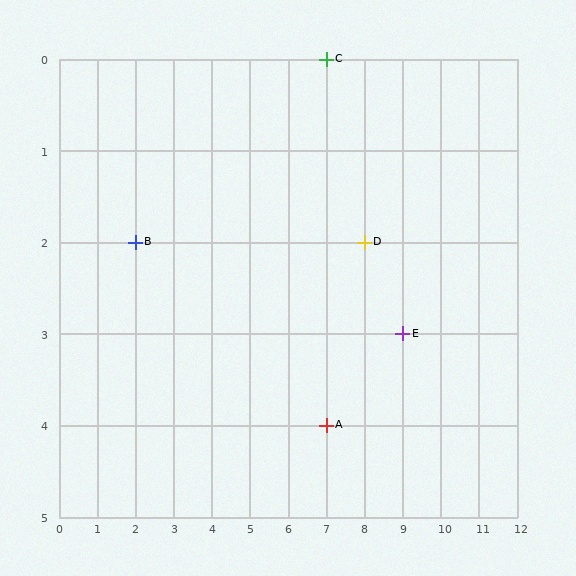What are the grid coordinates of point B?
Point B is at grid coordinates (2, 2).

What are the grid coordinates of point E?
Point E is at grid coordinates (9, 3).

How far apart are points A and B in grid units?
Points A and B are 5 columns and 2 rows apart (about 5.4 grid units diagonally).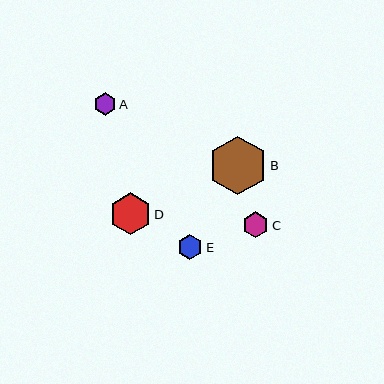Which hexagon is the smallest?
Hexagon A is the smallest with a size of approximately 23 pixels.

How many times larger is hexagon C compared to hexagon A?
Hexagon C is approximately 1.2 times the size of hexagon A.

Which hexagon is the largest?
Hexagon B is the largest with a size of approximately 59 pixels.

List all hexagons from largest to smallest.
From largest to smallest: B, D, C, E, A.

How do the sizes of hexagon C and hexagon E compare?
Hexagon C and hexagon E are approximately the same size.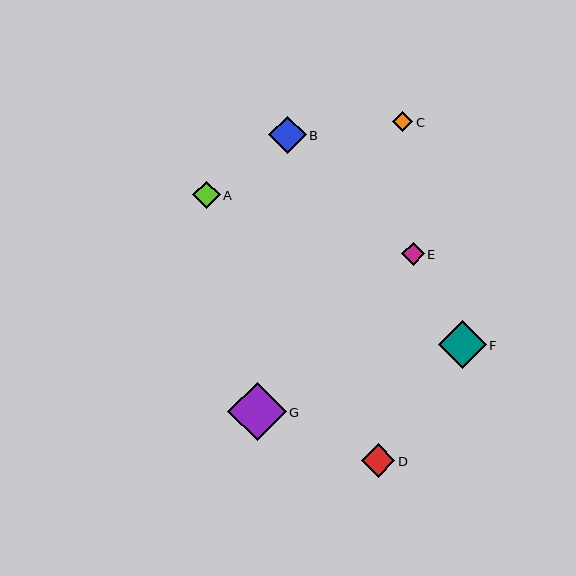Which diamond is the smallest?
Diamond C is the smallest with a size of approximately 20 pixels.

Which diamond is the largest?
Diamond G is the largest with a size of approximately 59 pixels.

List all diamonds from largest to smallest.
From largest to smallest: G, F, B, D, A, E, C.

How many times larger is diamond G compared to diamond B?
Diamond G is approximately 1.6 times the size of diamond B.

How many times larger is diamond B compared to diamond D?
Diamond B is approximately 1.1 times the size of diamond D.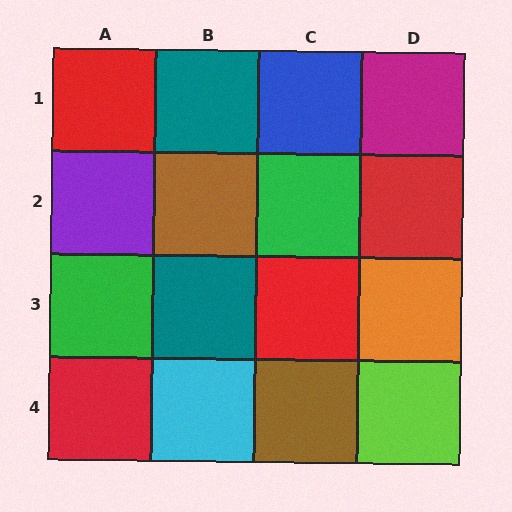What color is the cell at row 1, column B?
Teal.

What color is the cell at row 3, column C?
Red.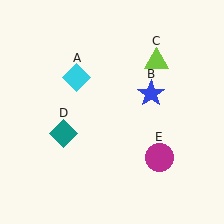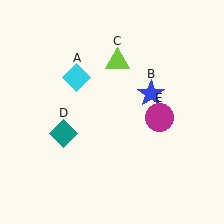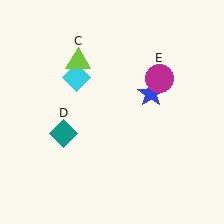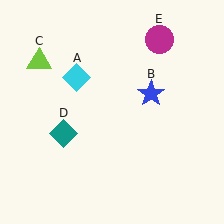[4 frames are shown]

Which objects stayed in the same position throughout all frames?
Cyan diamond (object A) and blue star (object B) and teal diamond (object D) remained stationary.